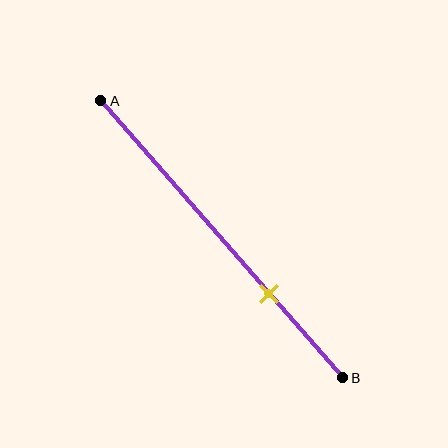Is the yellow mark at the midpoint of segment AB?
No, the mark is at about 70% from A, not at the 50% midpoint.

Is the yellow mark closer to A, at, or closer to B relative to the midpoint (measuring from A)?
The yellow mark is closer to point B than the midpoint of segment AB.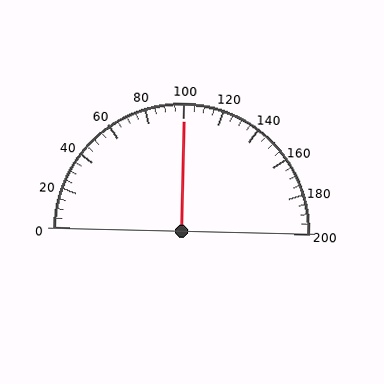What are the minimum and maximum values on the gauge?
The gauge ranges from 0 to 200.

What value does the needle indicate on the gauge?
The needle indicates approximately 100.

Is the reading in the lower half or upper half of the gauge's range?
The reading is in the upper half of the range (0 to 200).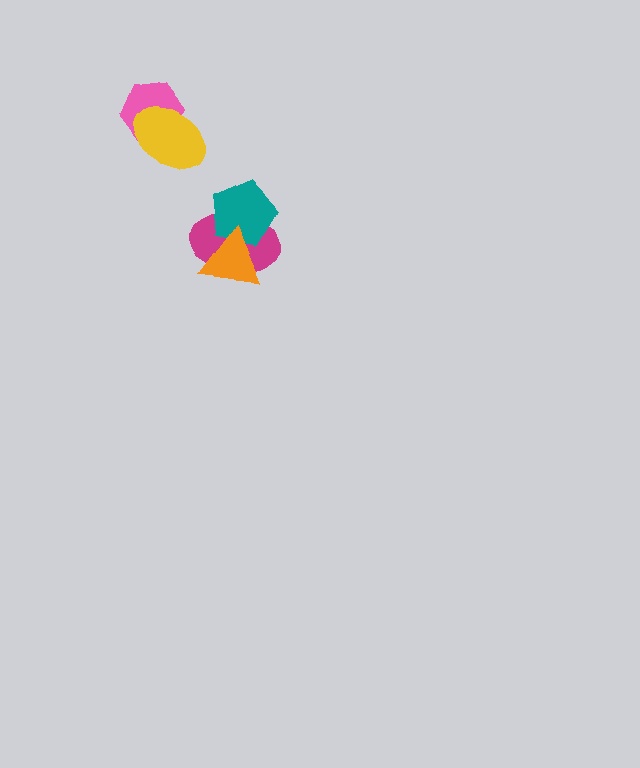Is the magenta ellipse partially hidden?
Yes, it is partially covered by another shape.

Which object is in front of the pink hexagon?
The yellow ellipse is in front of the pink hexagon.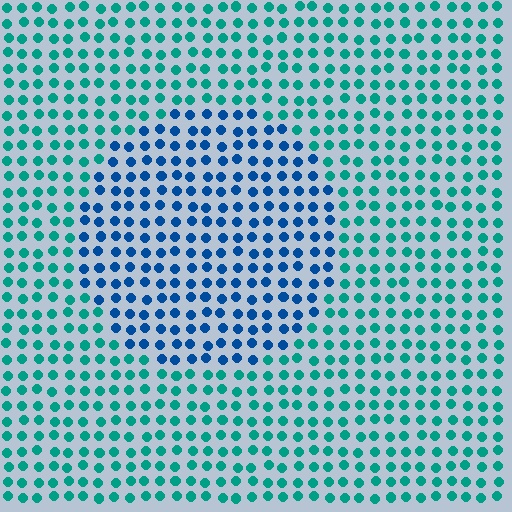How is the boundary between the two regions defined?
The boundary is defined purely by a slight shift in hue (about 41 degrees). Spacing, size, and orientation are identical on both sides.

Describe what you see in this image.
The image is filled with small teal elements in a uniform arrangement. A circle-shaped region is visible where the elements are tinted to a slightly different hue, forming a subtle color boundary.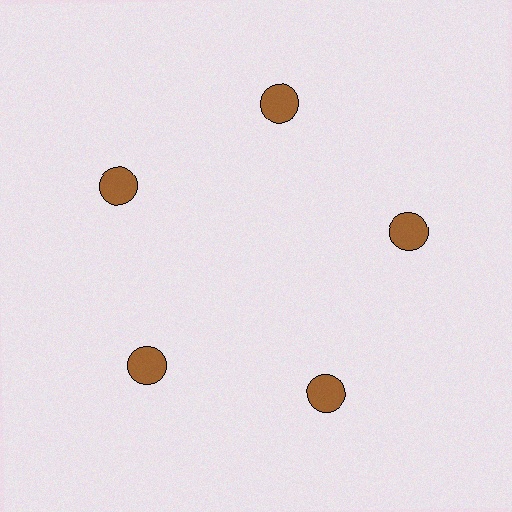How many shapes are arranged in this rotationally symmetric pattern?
There are 5 shapes, arranged in 5 groups of 1.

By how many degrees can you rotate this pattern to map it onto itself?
The pattern maps onto itself every 72 degrees of rotation.